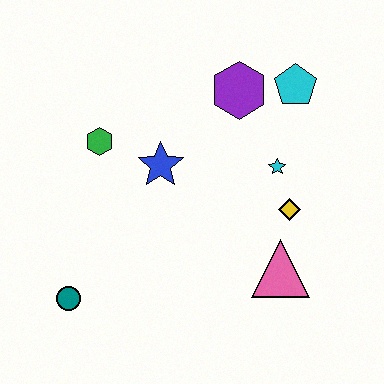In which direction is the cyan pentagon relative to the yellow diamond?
The cyan pentagon is above the yellow diamond.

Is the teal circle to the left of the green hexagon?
Yes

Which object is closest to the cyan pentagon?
The purple hexagon is closest to the cyan pentagon.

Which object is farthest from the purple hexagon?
The teal circle is farthest from the purple hexagon.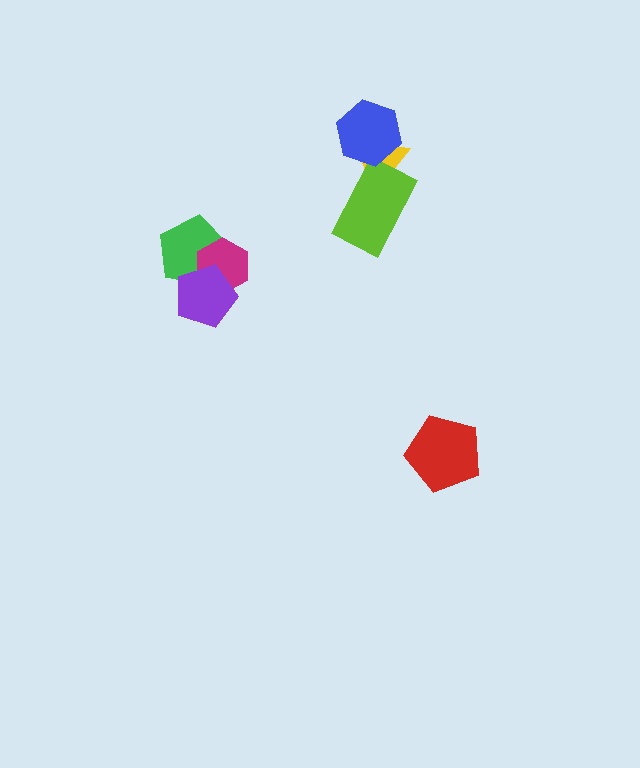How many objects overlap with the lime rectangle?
1 object overlaps with the lime rectangle.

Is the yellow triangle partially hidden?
Yes, it is partially covered by another shape.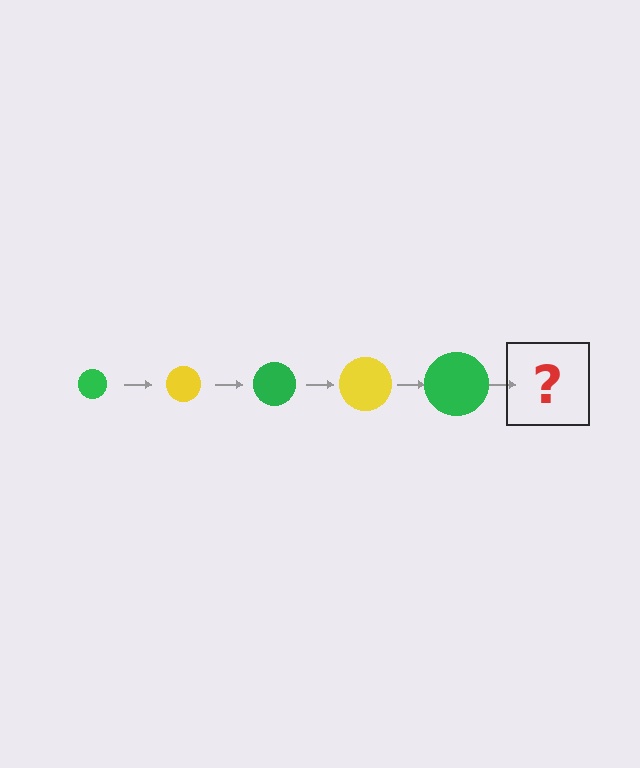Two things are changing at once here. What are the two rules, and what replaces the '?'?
The two rules are that the circle grows larger each step and the color cycles through green and yellow. The '?' should be a yellow circle, larger than the previous one.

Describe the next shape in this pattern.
It should be a yellow circle, larger than the previous one.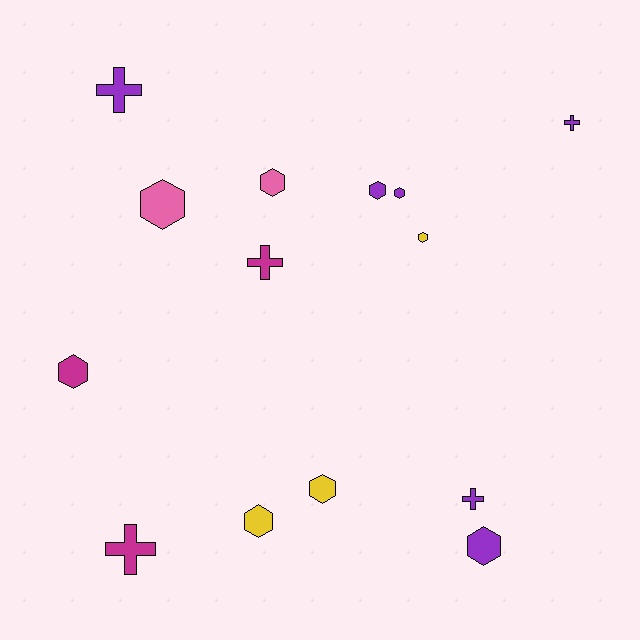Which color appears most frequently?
Purple, with 6 objects.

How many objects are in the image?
There are 14 objects.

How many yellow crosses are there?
There are no yellow crosses.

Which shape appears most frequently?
Hexagon, with 9 objects.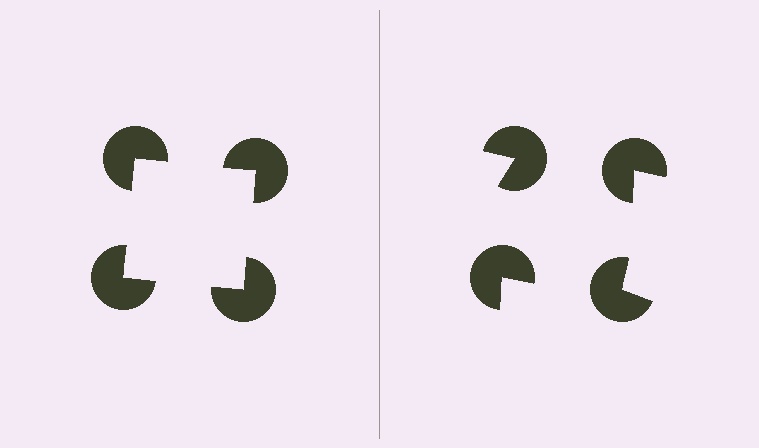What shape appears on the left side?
An illusory square.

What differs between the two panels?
The pac-man discs are positioned identically on both sides; only the wedge orientations differ. On the left they align to a square; on the right they are misaligned.